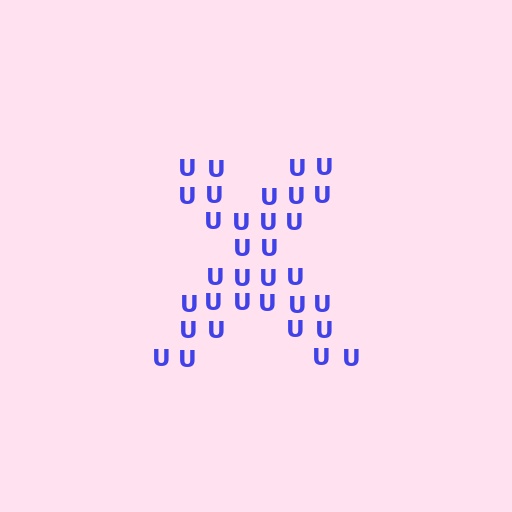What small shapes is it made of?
It is made of small letter U's.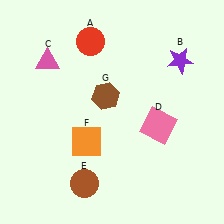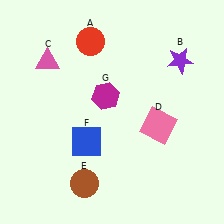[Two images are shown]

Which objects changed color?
F changed from orange to blue. G changed from brown to magenta.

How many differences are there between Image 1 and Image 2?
There are 2 differences between the two images.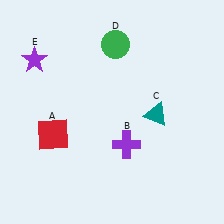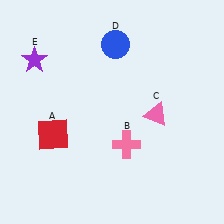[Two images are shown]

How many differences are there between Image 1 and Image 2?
There are 3 differences between the two images.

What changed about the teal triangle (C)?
In Image 1, C is teal. In Image 2, it changed to pink.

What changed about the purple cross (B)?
In Image 1, B is purple. In Image 2, it changed to pink.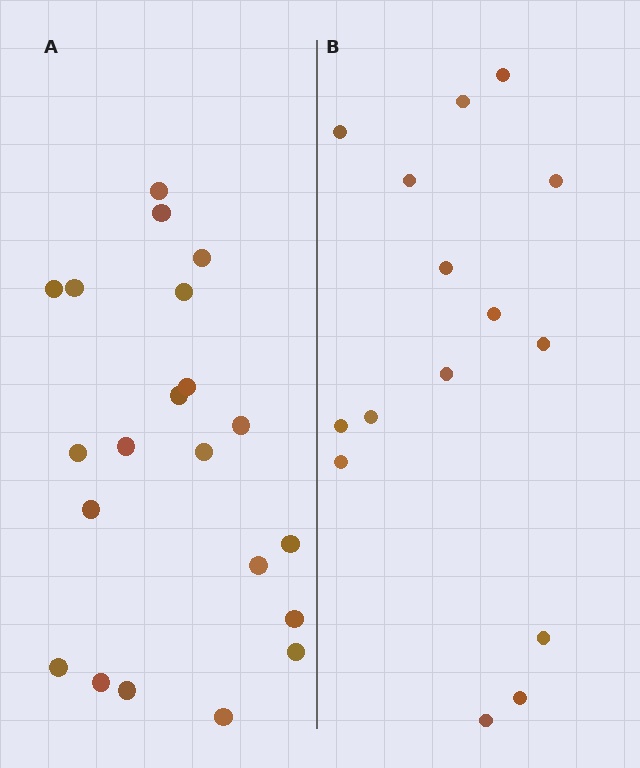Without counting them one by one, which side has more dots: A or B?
Region A (the left region) has more dots.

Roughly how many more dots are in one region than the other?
Region A has about 6 more dots than region B.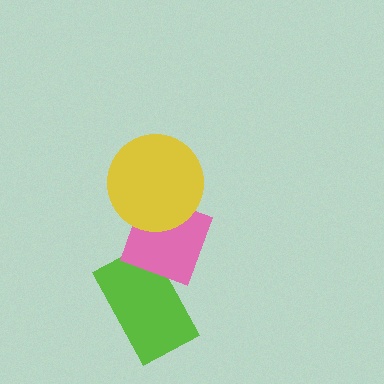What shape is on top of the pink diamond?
The yellow circle is on top of the pink diamond.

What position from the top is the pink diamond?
The pink diamond is 2nd from the top.